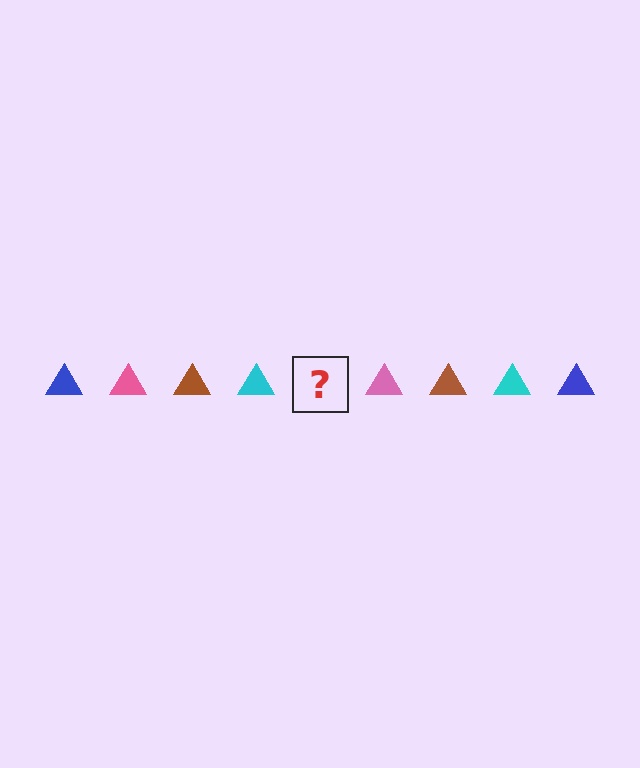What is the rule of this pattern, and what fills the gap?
The rule is that the pattern cycles through blue, pink, brown, cyan triangles. The gap should be filled with a blue triangle.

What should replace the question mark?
The question mark should be replaced with a blue triangle.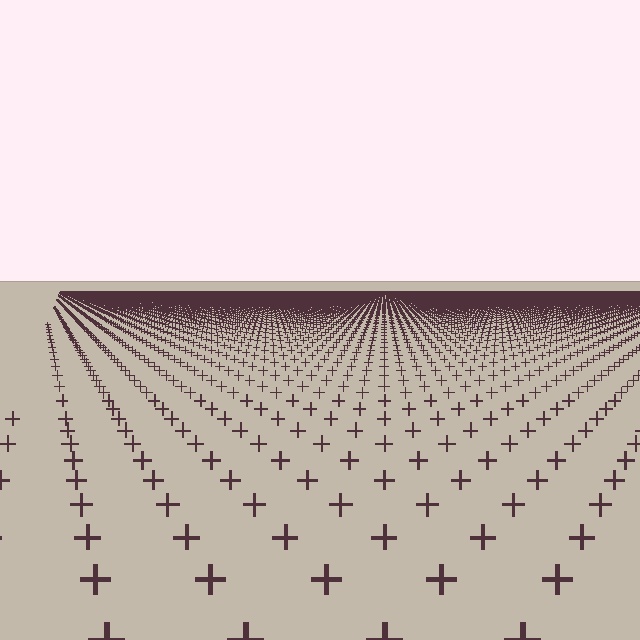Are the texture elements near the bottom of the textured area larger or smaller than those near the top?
Larger. Near the bottom, elements are closer to the viewer and appear at a bigger on-screen size.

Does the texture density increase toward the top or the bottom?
Density increases toward the top.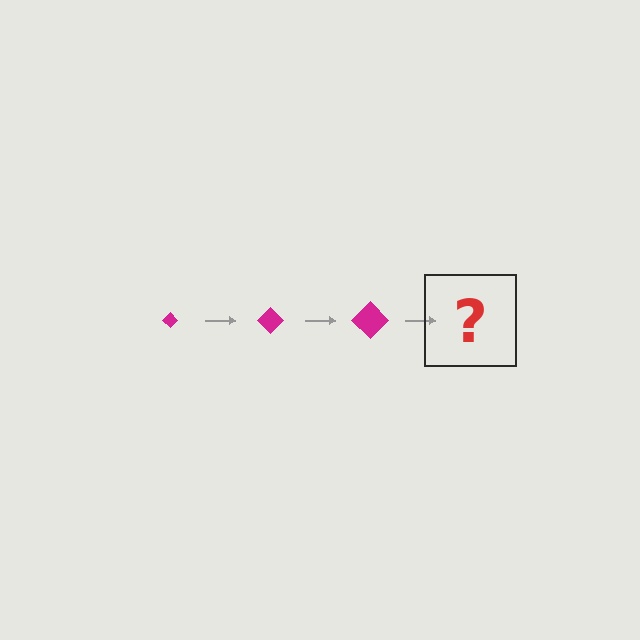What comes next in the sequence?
The next element should be a magenta diamond, larger than the previous one.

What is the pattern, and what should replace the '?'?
The pattern is that the diamond gets progressively larger each step. The '?' should be a magenta diamond, larger than the previous one.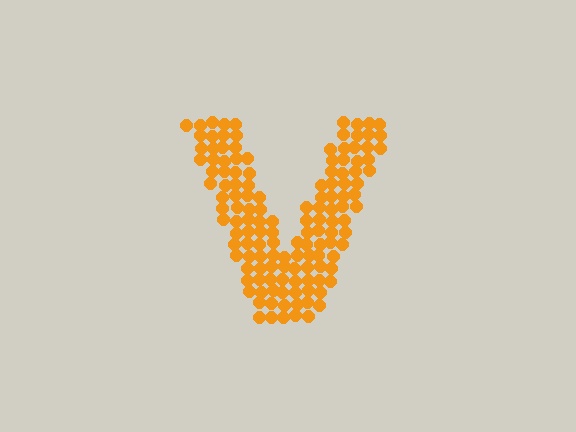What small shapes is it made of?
It is made of small circles.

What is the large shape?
The large shape is the letter V.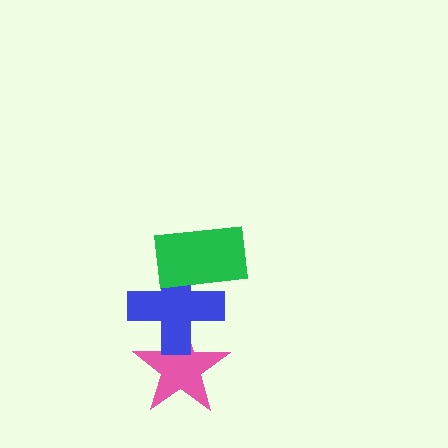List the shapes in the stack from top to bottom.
From top to bottom: the green rectangle, the blue cross, the pink star.